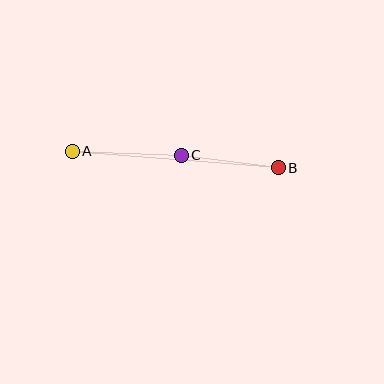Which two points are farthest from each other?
Points A and B are farthest from each other.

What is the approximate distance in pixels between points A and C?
The distance between A and C is approximately 109 pixels.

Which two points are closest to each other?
Points B and C are closest to each other.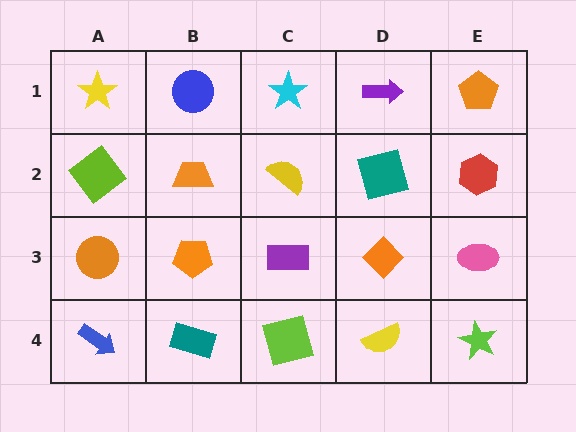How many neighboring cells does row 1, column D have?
3.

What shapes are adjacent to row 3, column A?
A lime diamond (row 2, column A), a blue arrow (row 4, column A), an orange pentagon (row 3, column B).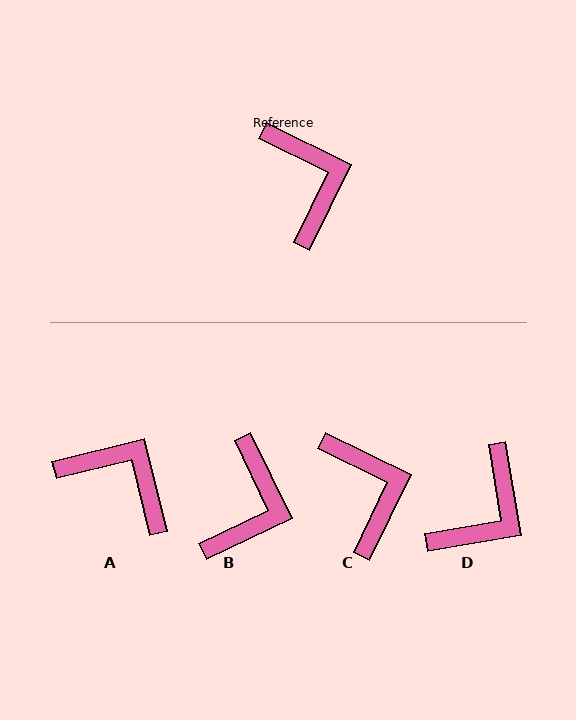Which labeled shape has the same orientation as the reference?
C.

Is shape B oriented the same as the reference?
No, it is off by about 38 degrees.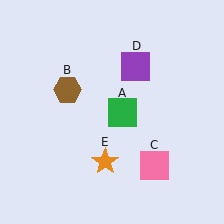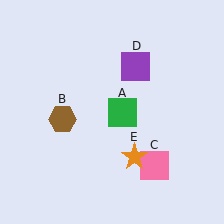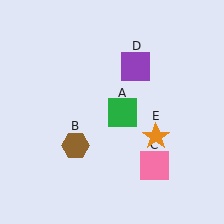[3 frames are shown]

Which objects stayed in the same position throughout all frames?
Green square (object A) and pink square (object C) and purple square (object D) remained stationary.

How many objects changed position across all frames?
2 objects changed position: brown hexagon (object B), orange star (object E).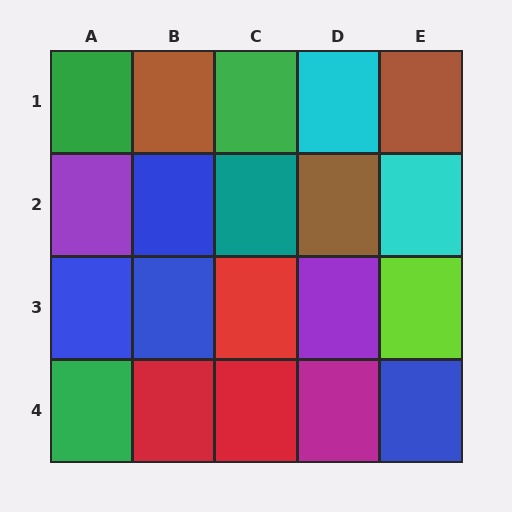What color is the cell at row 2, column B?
Blue.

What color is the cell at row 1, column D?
Cyan.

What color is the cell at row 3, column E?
Lime.